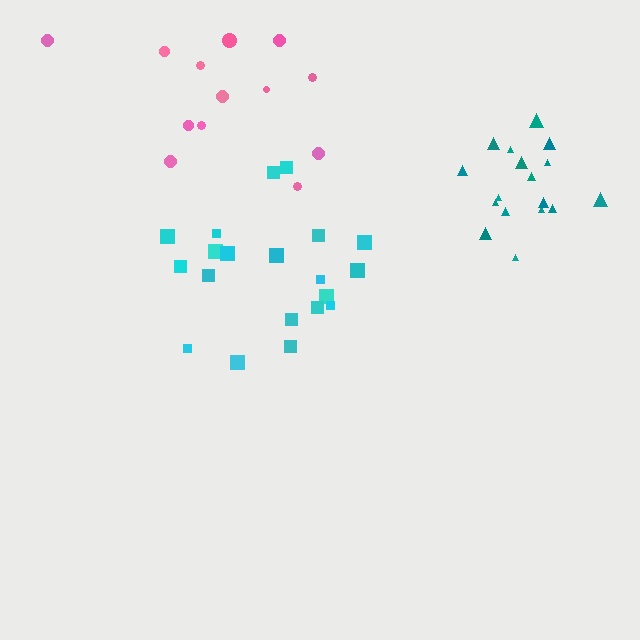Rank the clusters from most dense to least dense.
teal, cyan, pink.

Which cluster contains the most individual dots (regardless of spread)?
Cyan (20).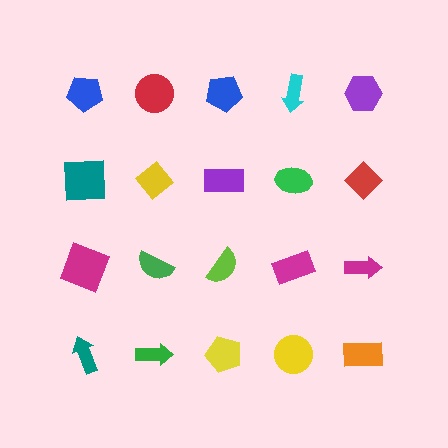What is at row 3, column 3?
A lime semicircle.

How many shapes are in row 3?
5 shapes.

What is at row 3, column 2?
A green semicircle.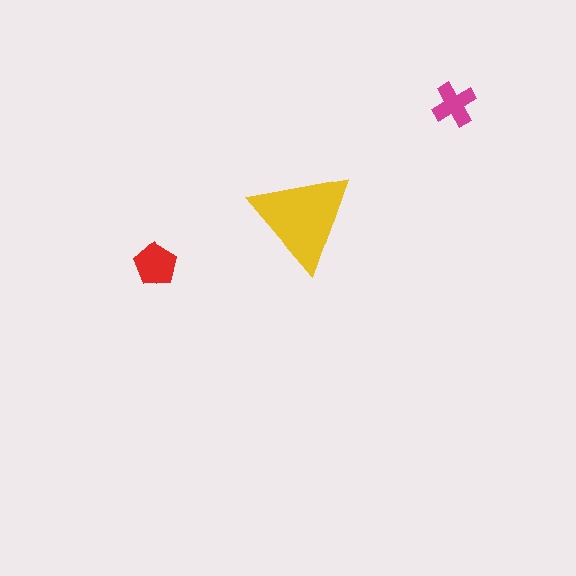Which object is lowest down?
The red pentagon is bottommost.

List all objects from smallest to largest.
The magenta cross, the red pentagon, the yellow triangle.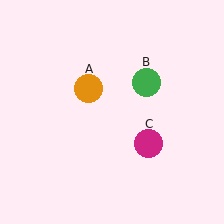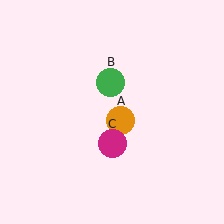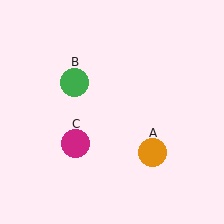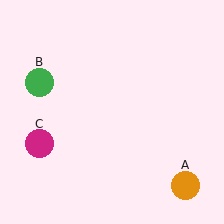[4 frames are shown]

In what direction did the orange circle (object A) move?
The orange circle (object A) moved down and to the right.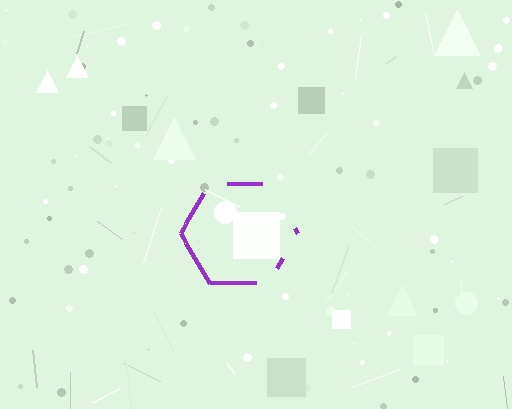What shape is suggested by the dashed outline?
The dashed outline suggests a hexagon.